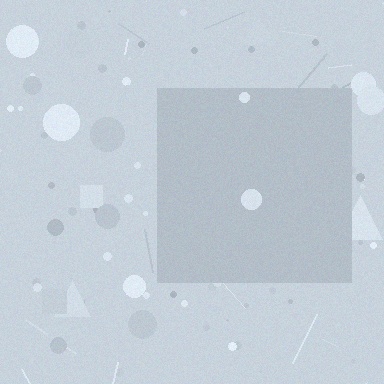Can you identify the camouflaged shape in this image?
The camouflaged shape is a square.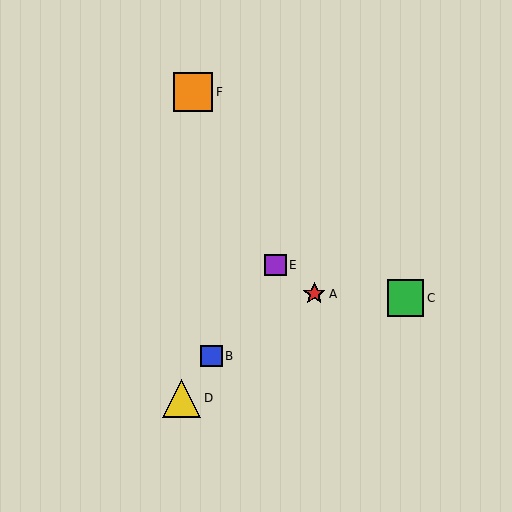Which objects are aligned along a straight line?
Objects B, D, E are aligned along a straight line.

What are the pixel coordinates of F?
Object F is at (193, 92).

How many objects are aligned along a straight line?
3 objects (B, D, E) are aligned along a straight line.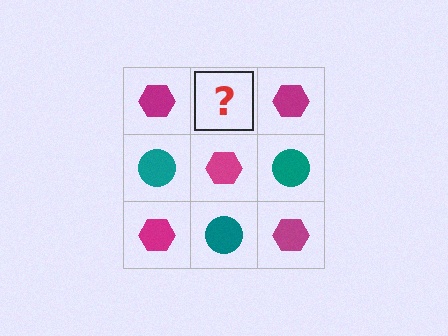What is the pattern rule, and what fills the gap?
The rule is that it alternates magenta hexagon and teal circle in a checkerboard pattern. The gap should be filled with a teal circle.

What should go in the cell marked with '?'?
The missing cell should contain a teal circle.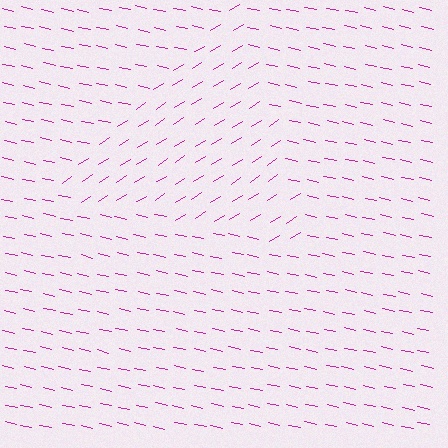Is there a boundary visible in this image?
Yes, there is a texture boundary formed by a change in line orientation.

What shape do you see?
I see a triangle.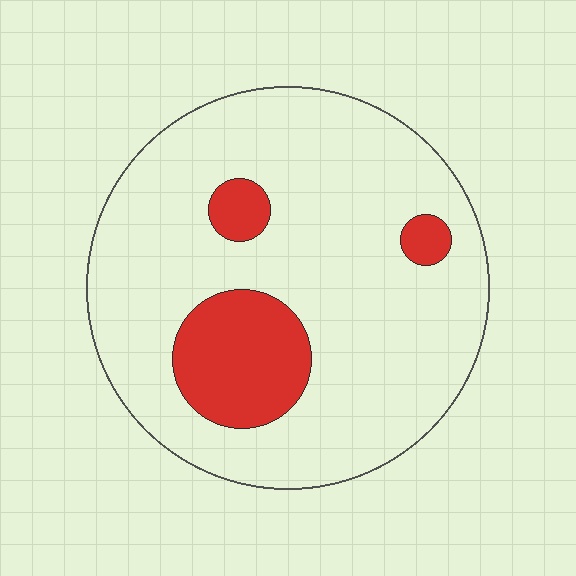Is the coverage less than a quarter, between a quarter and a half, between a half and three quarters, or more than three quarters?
Less than a quarter.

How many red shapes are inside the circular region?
3.